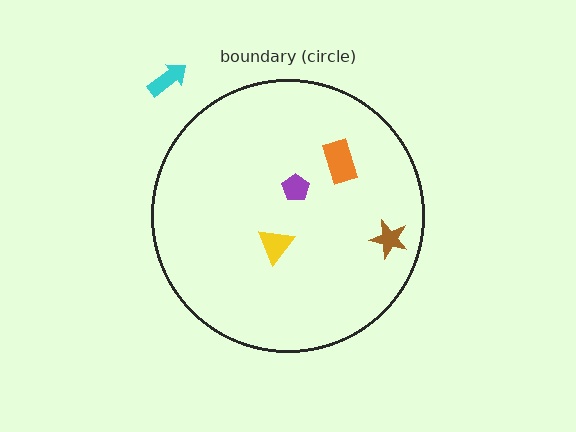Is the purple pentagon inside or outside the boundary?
Inside.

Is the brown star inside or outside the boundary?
Inside.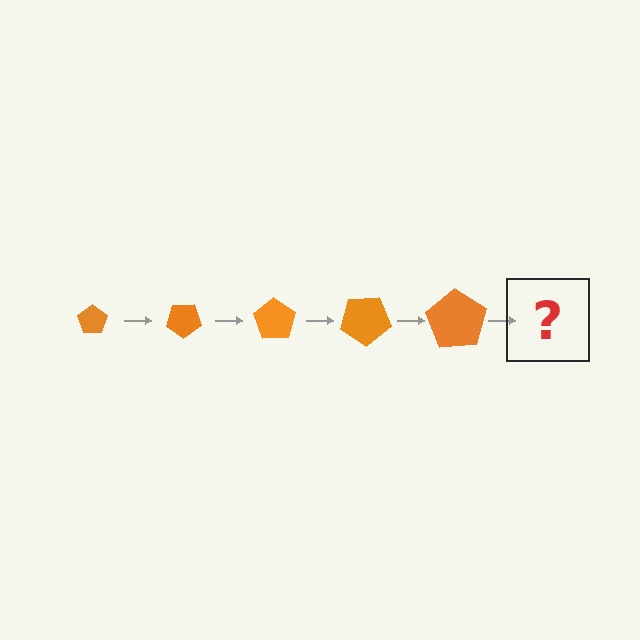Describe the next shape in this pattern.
It should be a pentagon, larger than the previous one and rotated 175 degrees from the start.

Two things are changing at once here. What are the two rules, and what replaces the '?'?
The two rules are that the pentagon grows larger each step and it rotates 35 degrees each step. The '?' should be a pentagon, larger than the previous one and rotated 175 degrees from the start.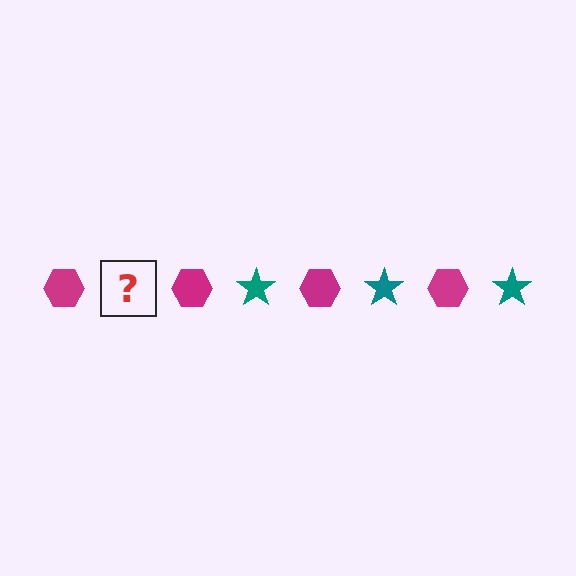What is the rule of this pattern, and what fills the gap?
The rule is that the pattern alternates between magenta hexagon and teal star. The gap should be filled with a teal star.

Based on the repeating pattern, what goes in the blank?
The blank should be a teal star.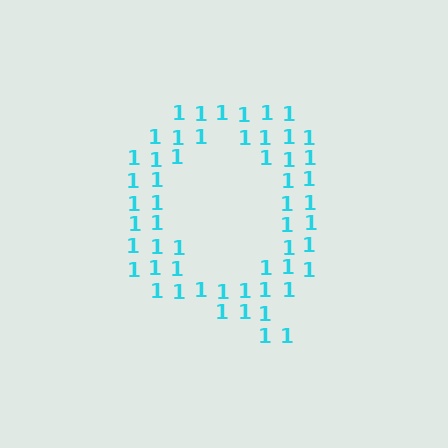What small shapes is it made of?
It is made of small digit 1's.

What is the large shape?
The large shape is the letter Q.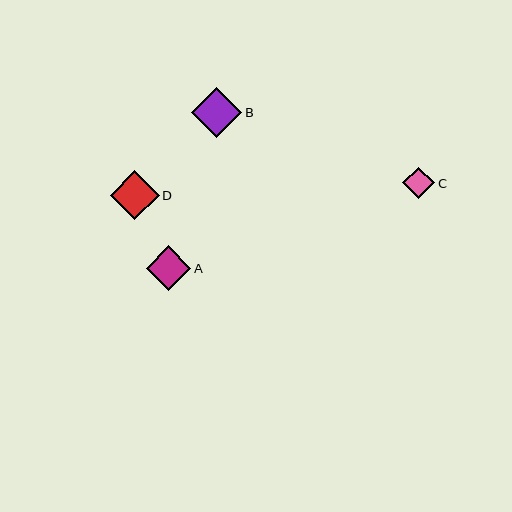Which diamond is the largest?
Diamond B is the largest with a size of approximately 51 pixels.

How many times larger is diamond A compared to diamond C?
Diamond A is approximately 1.4 times the size of diamond C.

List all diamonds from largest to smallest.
From largest to smallest: B, D, A, C.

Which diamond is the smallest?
Diamond C is the smallest with a size of approximately 32 pixels.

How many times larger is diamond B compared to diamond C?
Diamond B is approximately 1.6 times the size of diamond C.